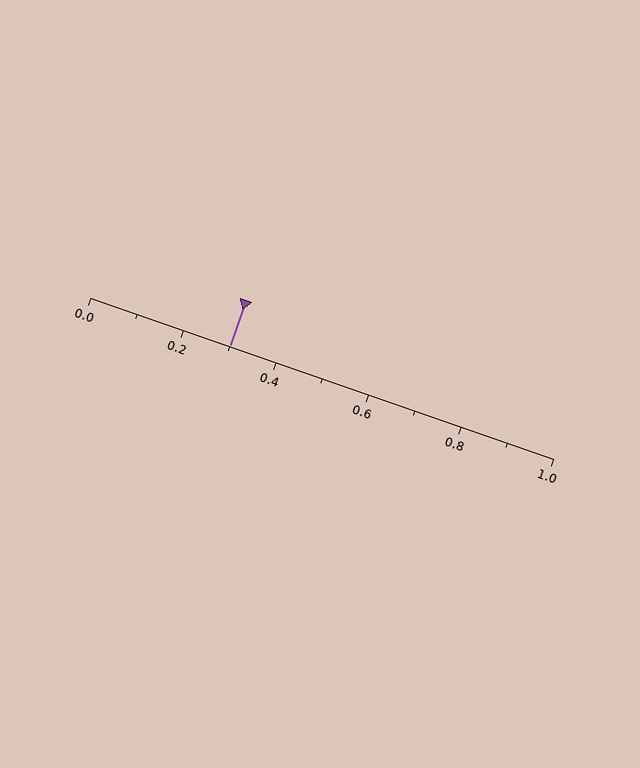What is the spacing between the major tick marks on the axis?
The major ticks are spaced 0.2 apart.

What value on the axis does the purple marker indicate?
The marker indicates approximately 0.3.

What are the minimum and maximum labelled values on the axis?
The axis runs from 0.0 to 1.0.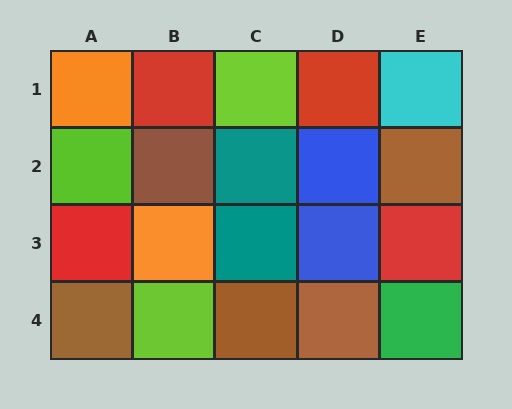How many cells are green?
1 cell is green.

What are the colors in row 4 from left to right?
Brown, lime, brown, brown, green.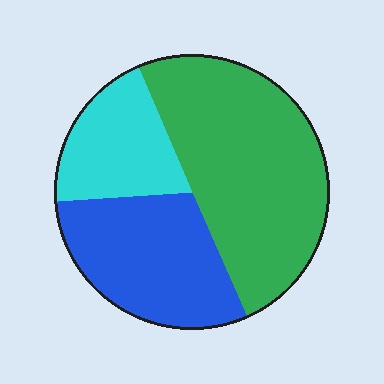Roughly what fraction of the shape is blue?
Blue covers about 30% of the shape.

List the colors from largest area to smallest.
From largest to smallest: green, blue, cyan.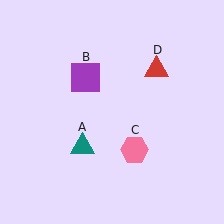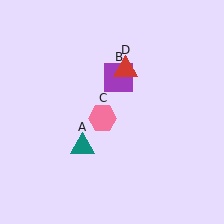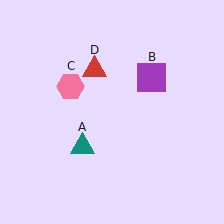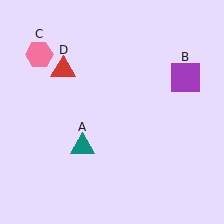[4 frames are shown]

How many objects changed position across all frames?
3 objects changed position: purple square (object B), pink hexagon (object C), red triangle (object D).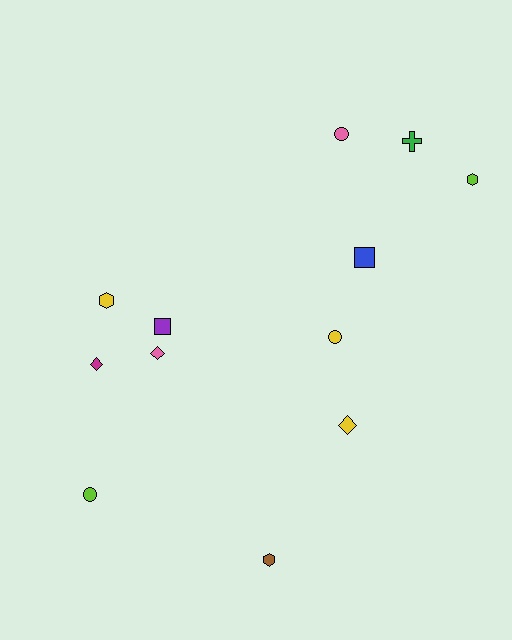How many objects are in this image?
There are 12 objects.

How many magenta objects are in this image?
There is 1 magenta object.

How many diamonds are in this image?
There are 3 diamonds.